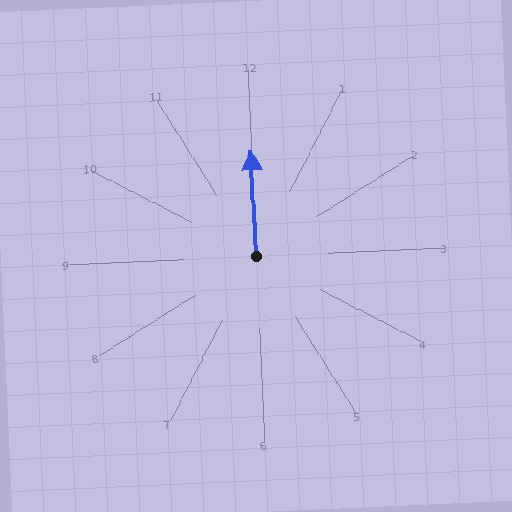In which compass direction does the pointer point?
North.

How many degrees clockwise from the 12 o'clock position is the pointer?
Approximately 360 degrees.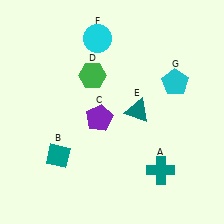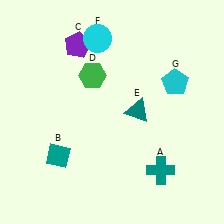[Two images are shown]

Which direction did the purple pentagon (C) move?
The purple pentagon (C) moved up.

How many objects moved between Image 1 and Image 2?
1 object moved between the two images.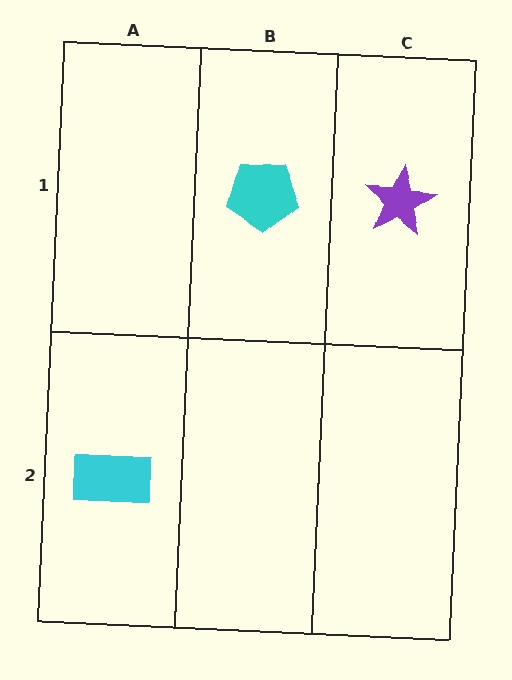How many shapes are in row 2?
1 shape.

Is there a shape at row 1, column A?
No, that cell is empty.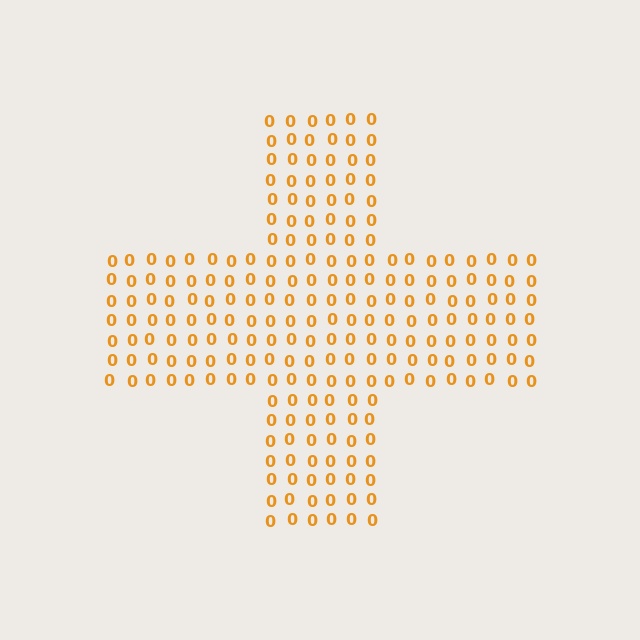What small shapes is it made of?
It is made of small digit 0's.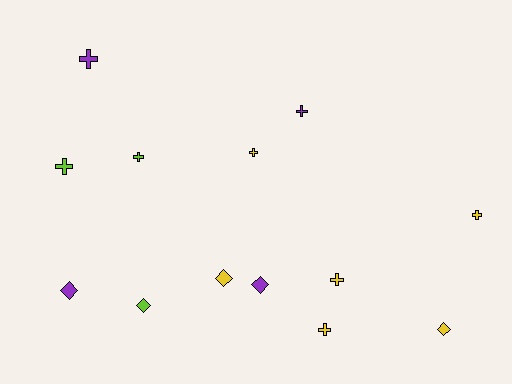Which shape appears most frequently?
Cross, with 8 objects.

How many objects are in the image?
There are 13 objects.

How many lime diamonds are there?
There is 1 lime diamond.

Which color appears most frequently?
Yellow, with 6 objects.